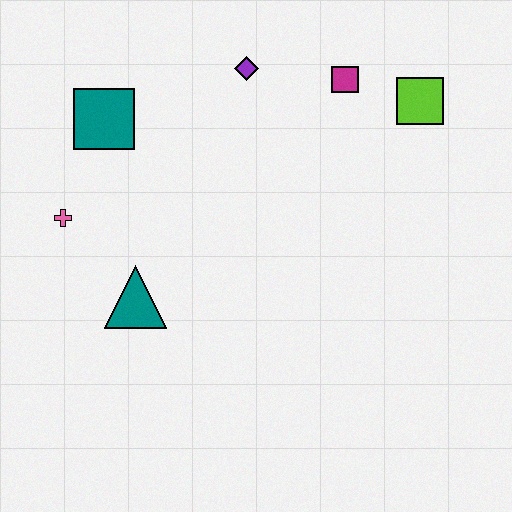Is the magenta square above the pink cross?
Yes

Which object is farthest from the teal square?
The lime square is farthest from the teal square.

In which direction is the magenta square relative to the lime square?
The magenta square is to the left of the lime square.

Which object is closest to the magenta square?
The lime square is closest to the magenta square.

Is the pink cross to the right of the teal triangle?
No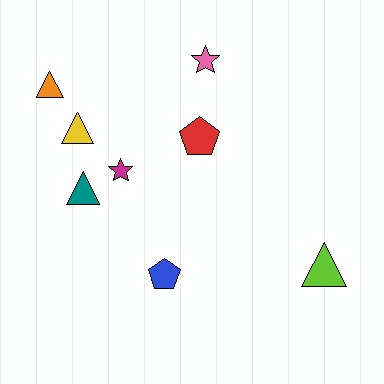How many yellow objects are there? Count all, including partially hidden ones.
There is 1 yellow object.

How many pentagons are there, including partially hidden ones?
There are 2 pentagons.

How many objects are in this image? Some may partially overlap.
There are 8 objects.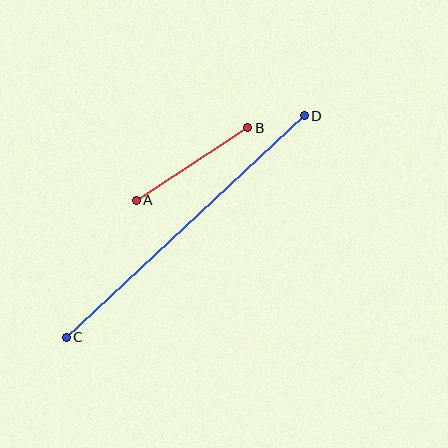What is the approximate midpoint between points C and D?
The midpoint is at approximately (185, 227) pixels.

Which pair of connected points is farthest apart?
Points C and D are farthest apart.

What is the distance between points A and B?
The distance is approximately 133 pixels.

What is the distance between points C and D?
The distance is approximately 325 pixels.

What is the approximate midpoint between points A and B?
The midpoint is at approximately (192, 164) pixels.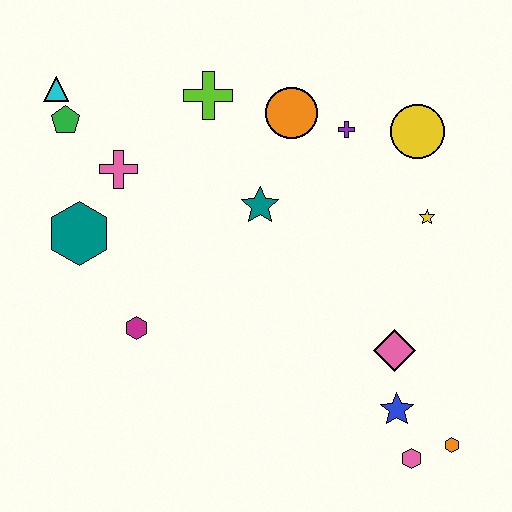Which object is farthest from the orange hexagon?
The cyan triangle is farthest from the orange hexagon.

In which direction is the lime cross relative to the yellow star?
The lime cross is to the left of the yellow star.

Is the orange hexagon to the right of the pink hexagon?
Yes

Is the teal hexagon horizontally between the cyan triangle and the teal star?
Yes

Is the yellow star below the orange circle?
Yes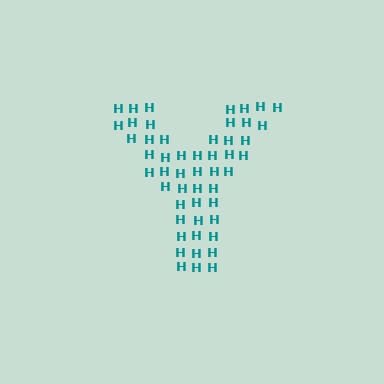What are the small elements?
The small elements are letter H's.